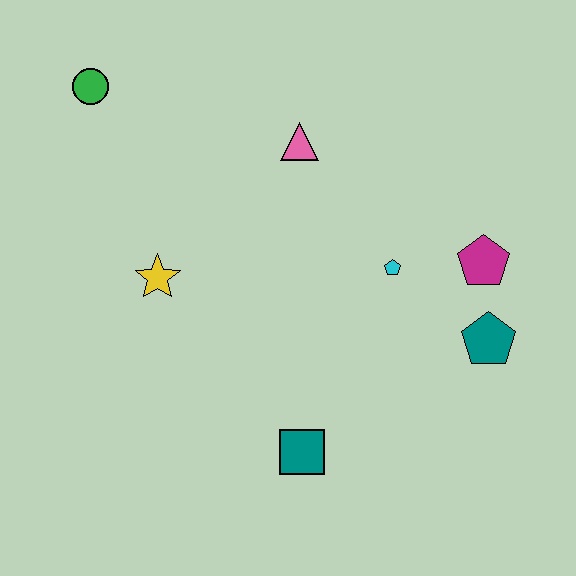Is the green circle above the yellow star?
Yes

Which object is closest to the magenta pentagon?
The teal pentagon is closest to the magenta pentagon.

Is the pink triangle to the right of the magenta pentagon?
No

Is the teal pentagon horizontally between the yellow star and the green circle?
No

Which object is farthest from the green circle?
The teal pentagon is farthest from the green circle.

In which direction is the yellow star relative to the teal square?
The yellow star is above the teal square.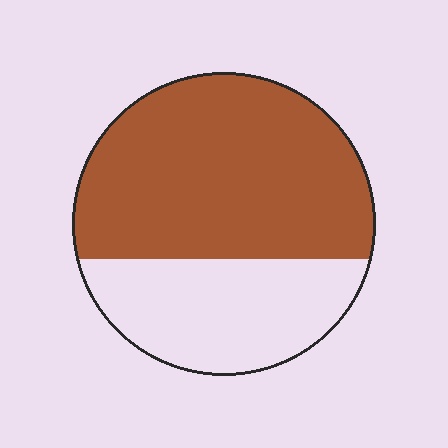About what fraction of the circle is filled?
About five eighths (5/8).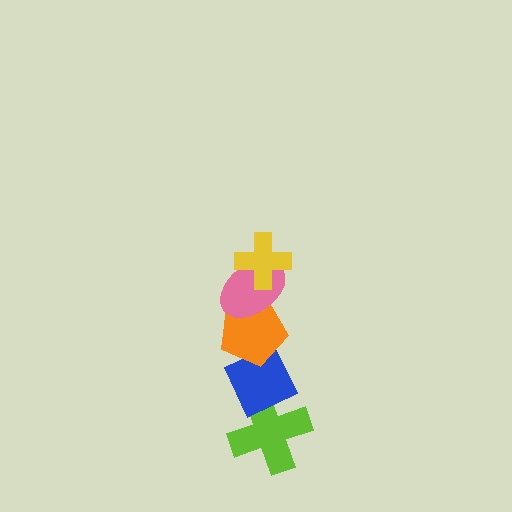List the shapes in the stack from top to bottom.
From top to bottom: the yellow cross, the pink ellipse, the orange pentagon, the blue diamond, the lime cross.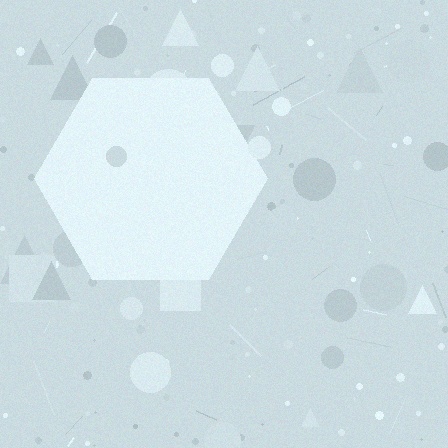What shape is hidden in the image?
A hexagon is hidden in the image.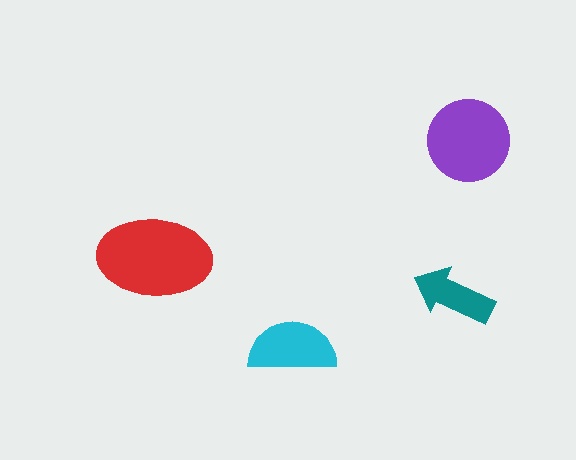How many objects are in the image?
There are 4 objects in the image.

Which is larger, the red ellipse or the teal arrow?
The red ellipse.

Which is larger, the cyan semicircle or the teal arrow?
The cyan semicircle.